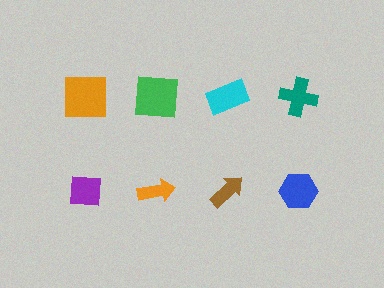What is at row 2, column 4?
A blue hexagon.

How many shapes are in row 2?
4 shapes.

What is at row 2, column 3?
A brown arrow.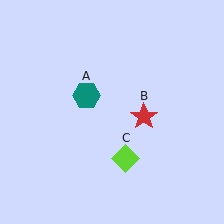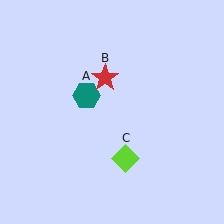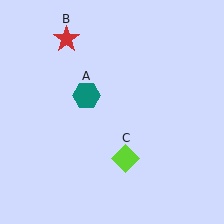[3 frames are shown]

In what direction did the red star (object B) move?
The red star (object B) moved up and to the left.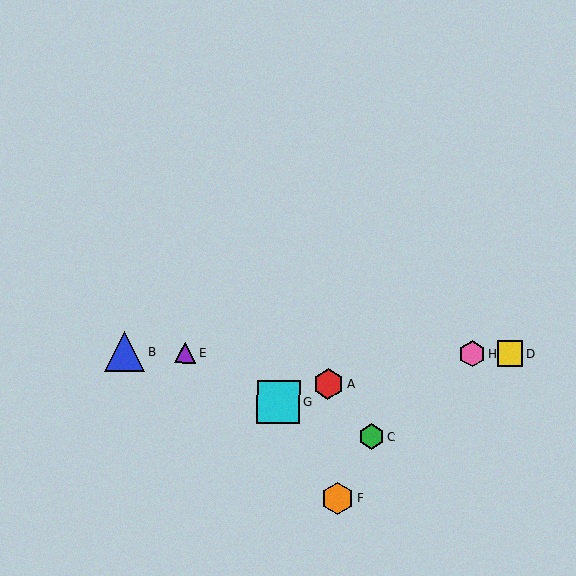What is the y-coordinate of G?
Object G is at y≈402.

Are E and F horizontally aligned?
No, E is at y≈352 and F is at y≈499.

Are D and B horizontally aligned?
Yes, both are at y≈354.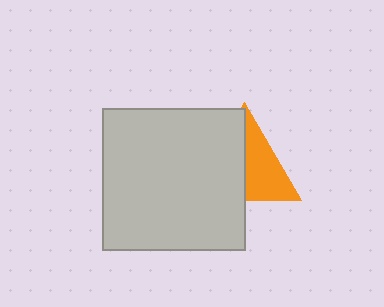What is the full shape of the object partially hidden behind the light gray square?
The partially hidden object is an orange triangle.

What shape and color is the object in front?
The object in front is a light gray square.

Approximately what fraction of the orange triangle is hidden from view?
Roughly 51% of the orange triangle is hidden behind the light gray square.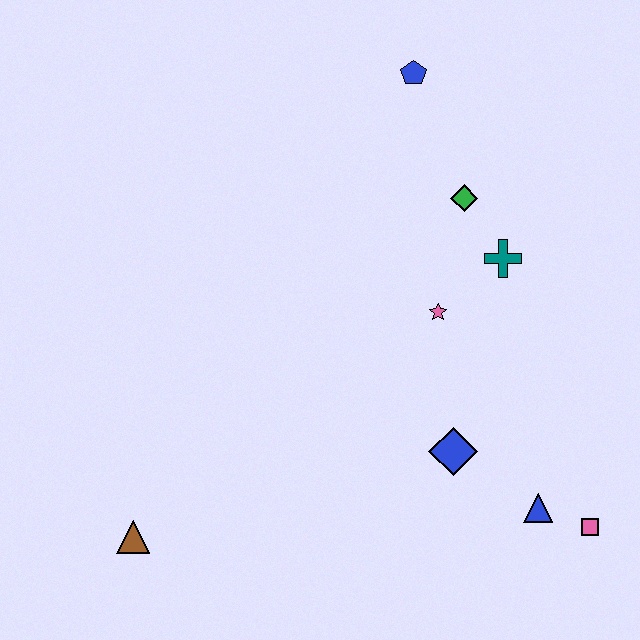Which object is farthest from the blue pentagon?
The brown triangle is farthest from the blue pentagon.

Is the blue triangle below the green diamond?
Yes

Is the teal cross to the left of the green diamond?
No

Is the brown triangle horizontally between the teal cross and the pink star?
No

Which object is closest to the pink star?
The teal cross is closest to the pink star.